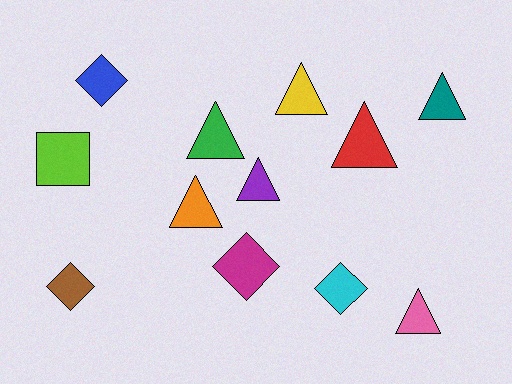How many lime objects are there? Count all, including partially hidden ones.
There is 1 lime object.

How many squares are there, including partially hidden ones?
There is 1 square.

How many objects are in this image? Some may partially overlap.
There are 12 objects.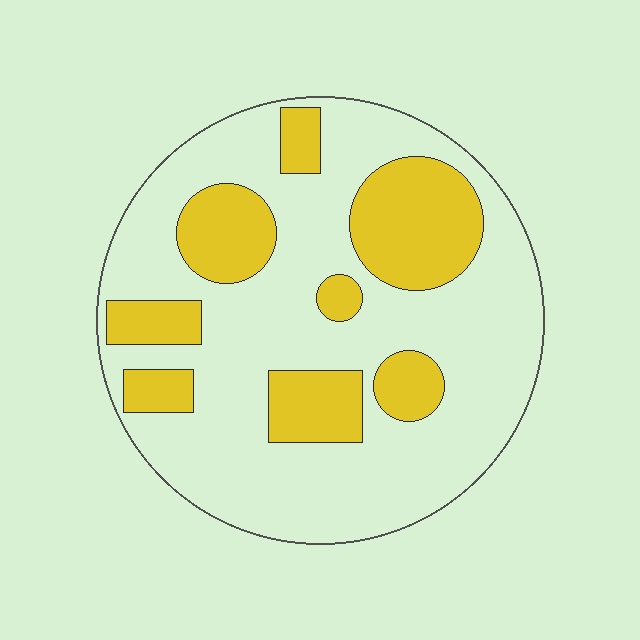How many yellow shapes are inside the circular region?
8.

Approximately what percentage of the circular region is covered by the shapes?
Approximately 30%.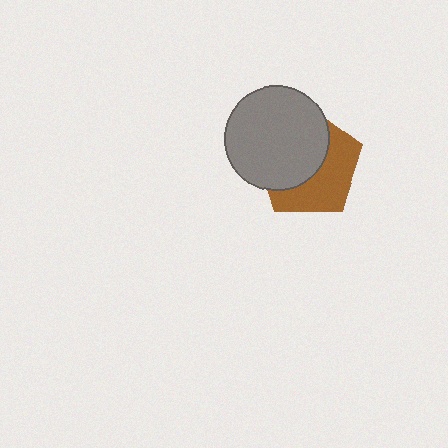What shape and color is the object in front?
The object in front is a gray circle.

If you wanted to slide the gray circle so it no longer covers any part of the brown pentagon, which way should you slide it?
Slide it toward the upper-left — that is the most direct way to separate the two shapes.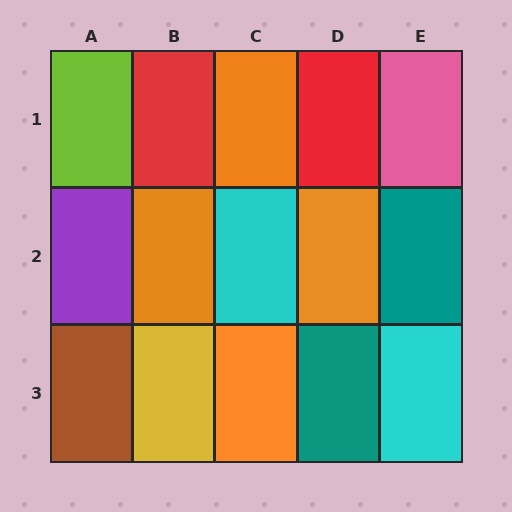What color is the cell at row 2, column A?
Purple.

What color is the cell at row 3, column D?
Teal.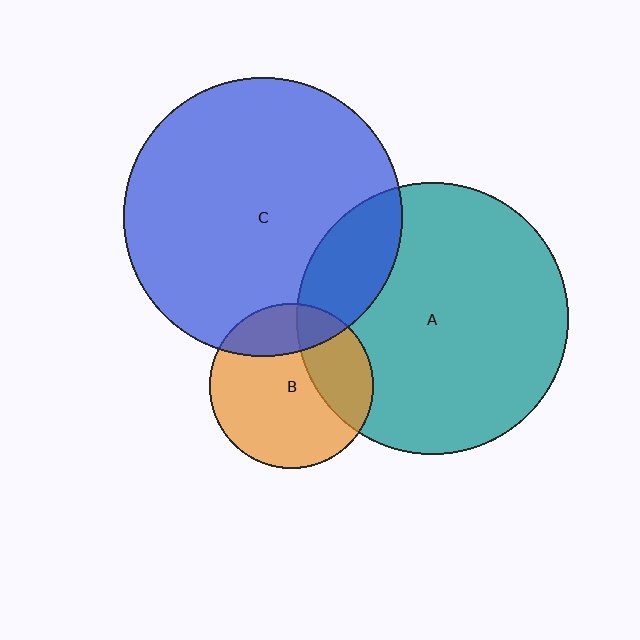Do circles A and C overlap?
Yes.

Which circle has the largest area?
Circle C (blue).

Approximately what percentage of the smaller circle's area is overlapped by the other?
Approximately 20%.